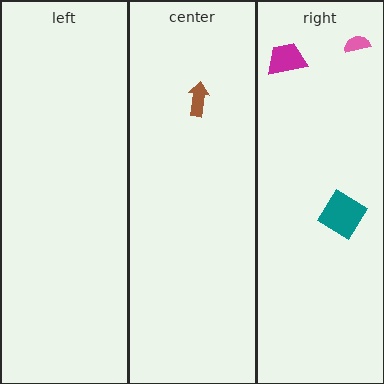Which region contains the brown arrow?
The center region.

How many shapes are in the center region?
1.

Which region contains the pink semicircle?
The right region.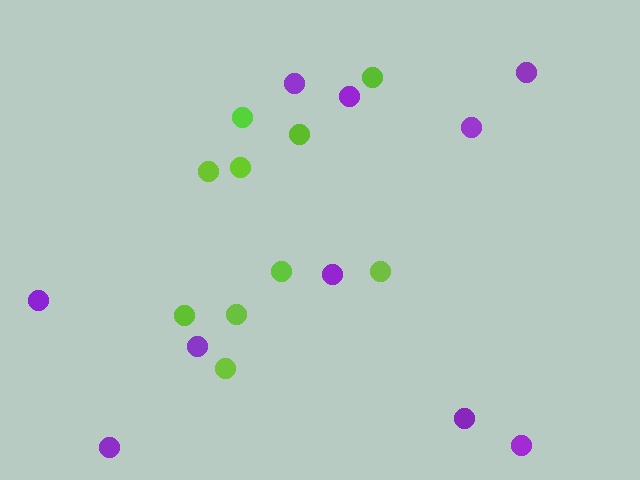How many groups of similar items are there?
There are 2 groups: one group of lime circles (10) and one group of purple circles (10).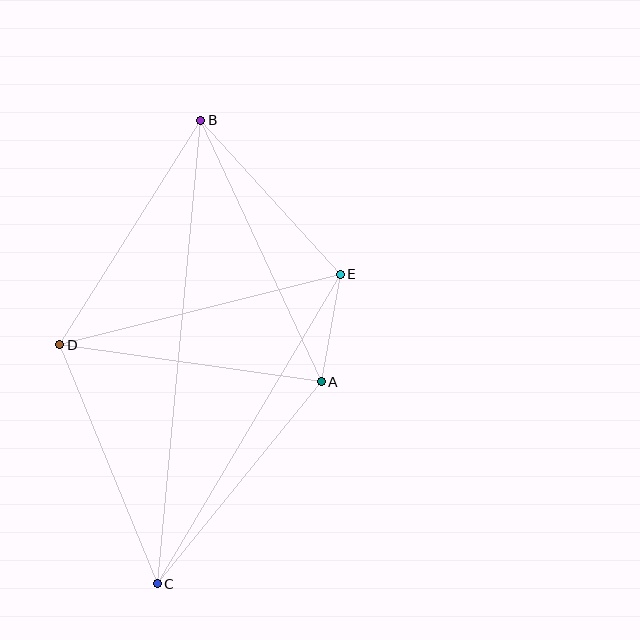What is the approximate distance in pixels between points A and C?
The distance between A and C is approximately 260 pixels.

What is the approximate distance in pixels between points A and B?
The distance between A and B is approximately 288 pixels.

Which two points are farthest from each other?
Points B and C are farthest from each other.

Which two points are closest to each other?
Points A and E are closest to each other.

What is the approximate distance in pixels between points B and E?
The distance between B and E is approximately 208 pixels.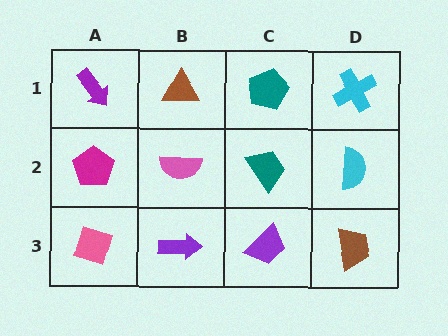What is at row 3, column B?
A purple arrow.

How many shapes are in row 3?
4 shapes.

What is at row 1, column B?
A brown triangle.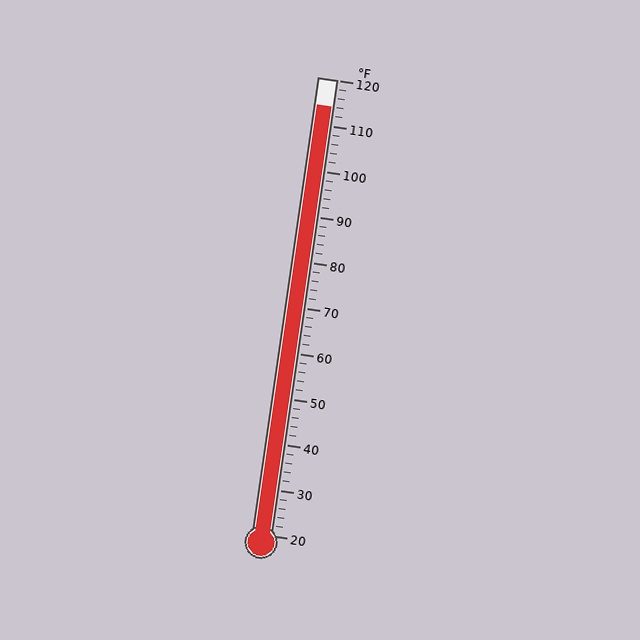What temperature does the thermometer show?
The thermometer shows approximately 114°F.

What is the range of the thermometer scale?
The thermometer scale ranges from 20°F to 120°F.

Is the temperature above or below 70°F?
The temperature is above 70°F.